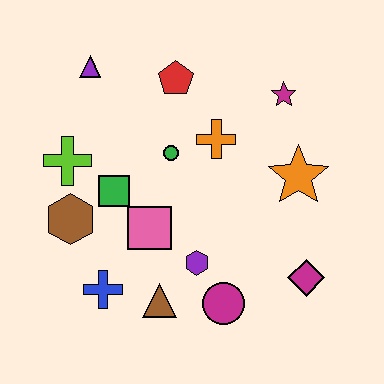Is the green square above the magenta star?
No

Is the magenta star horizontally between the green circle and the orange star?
Yes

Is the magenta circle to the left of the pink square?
No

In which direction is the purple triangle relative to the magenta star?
The purple triangle is to the left of the magenta star.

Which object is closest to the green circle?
The orange cross is closest to the green circle.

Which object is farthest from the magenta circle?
The purple triangle is farthest from the magenta circle.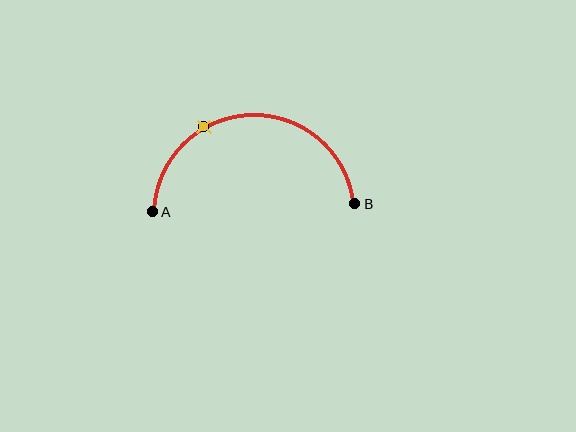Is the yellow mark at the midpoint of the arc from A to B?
No. The yellow mark lies on the arc but is closer to endpoint A. The arc midpoint would be at the point on the curve equidistant along the arc from both A and B.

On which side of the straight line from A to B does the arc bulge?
The arc bulges above the straight line connecting A and B.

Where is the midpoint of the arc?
The arc midpoint is the point on the curve farthest from the straight line joining A and B. It sits above that line.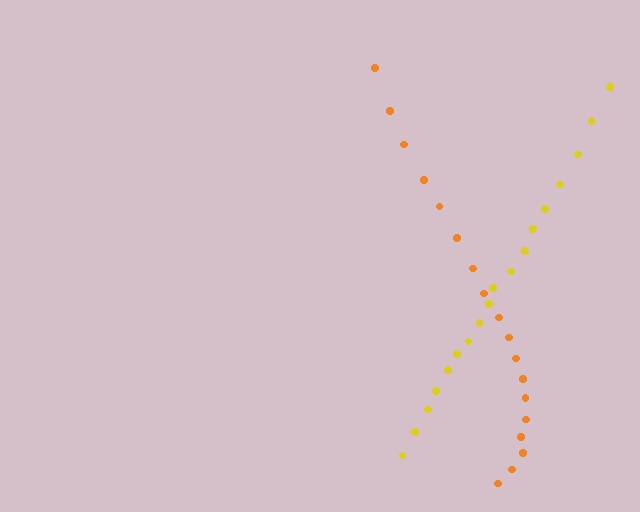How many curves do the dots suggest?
There are 2 distinct paths.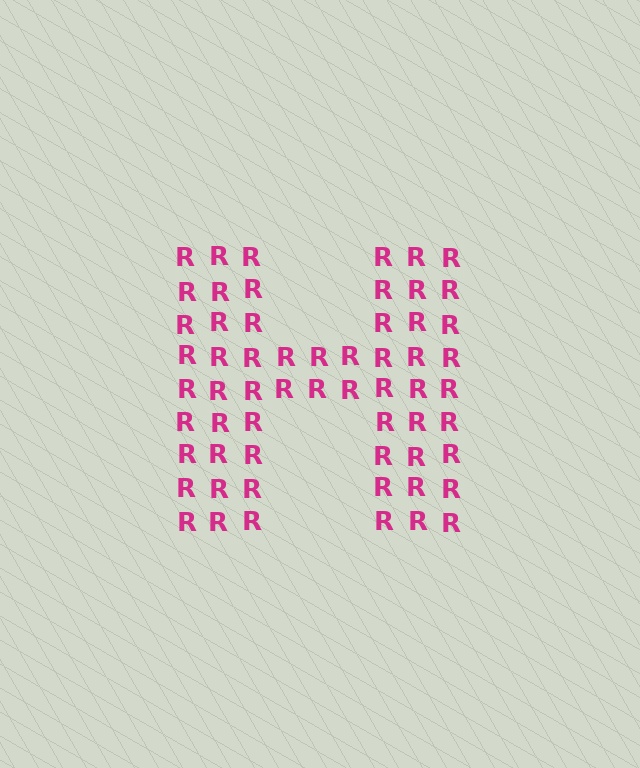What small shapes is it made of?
It is made of small letter R's.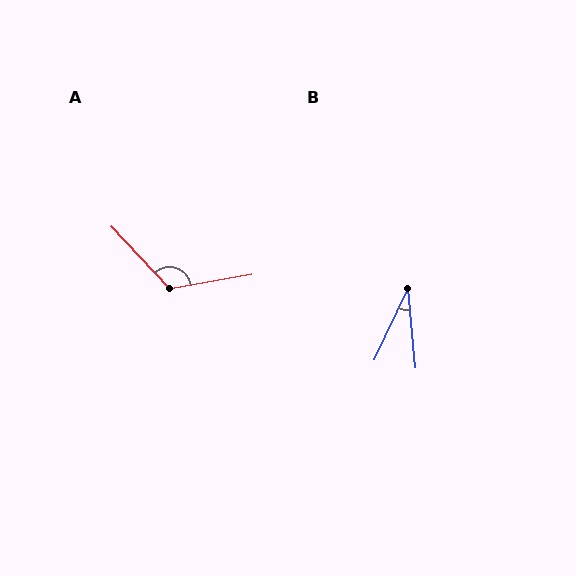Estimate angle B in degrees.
Approximately 31 degrees.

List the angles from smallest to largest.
B (31°), A (123°).